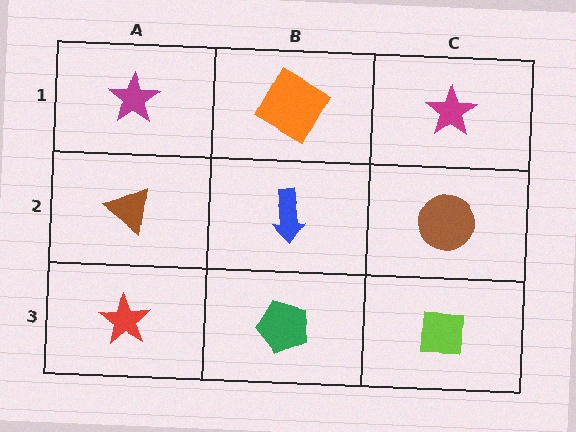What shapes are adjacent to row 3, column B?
A blue arrow (row 2, column B), a red star (row 3, column A), a lime square (row 3, column C).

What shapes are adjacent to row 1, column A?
A brown triangle (row 2, column A), an orange diamond (row 1, column B).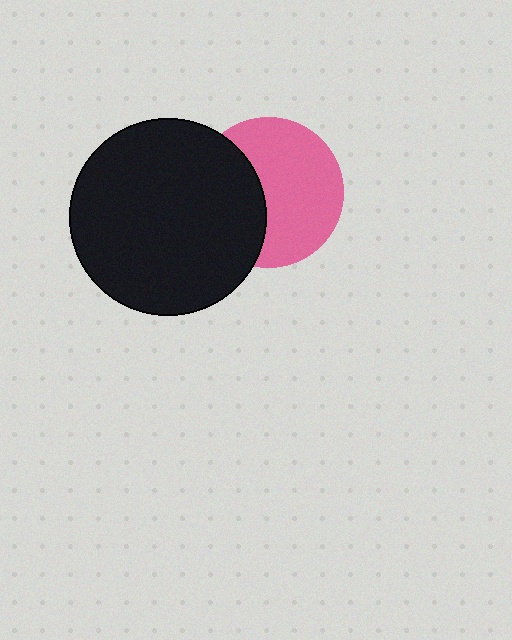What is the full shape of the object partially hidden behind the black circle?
The partially hidden object is a pink circle.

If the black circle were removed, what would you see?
You would see the complete pink circle.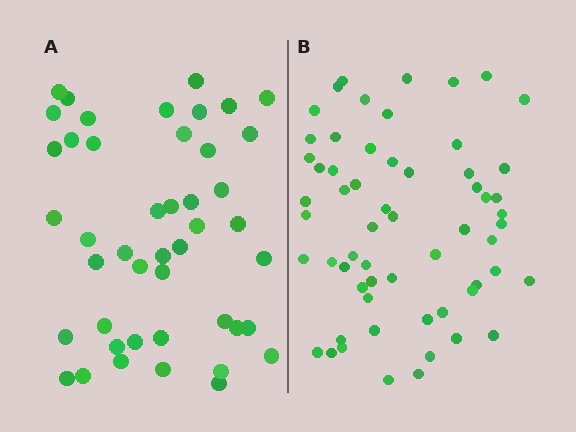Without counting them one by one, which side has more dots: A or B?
Region B (the right region) has more dots.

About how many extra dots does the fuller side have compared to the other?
Region B has approximately 15 more dots than region A.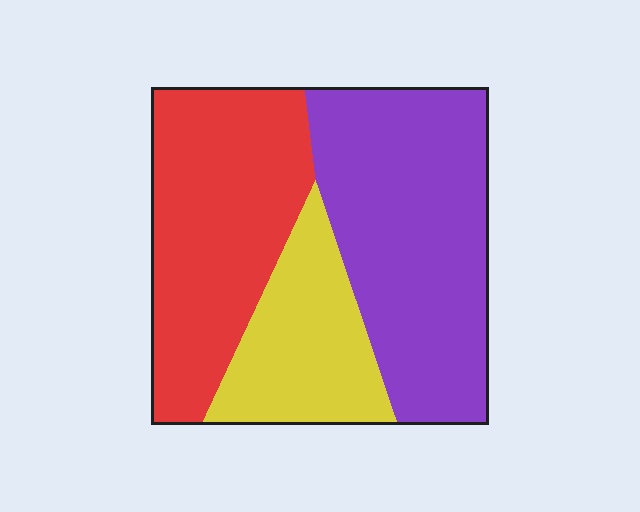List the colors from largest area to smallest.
From largest to smallest: purple, red, yellow.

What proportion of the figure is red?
Red takes up about three eighths (3/8) of the figure.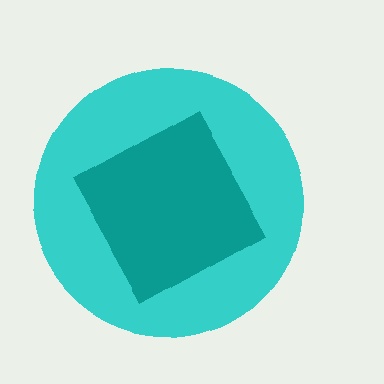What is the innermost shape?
The teal diamond.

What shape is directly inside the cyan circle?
The teal diamond.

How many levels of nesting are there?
2.